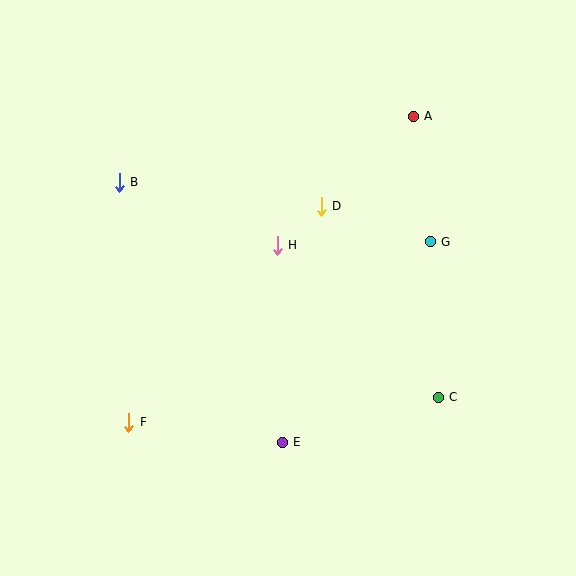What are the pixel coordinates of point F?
Point F is at (129, 422).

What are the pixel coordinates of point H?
Point H is at (277, 245).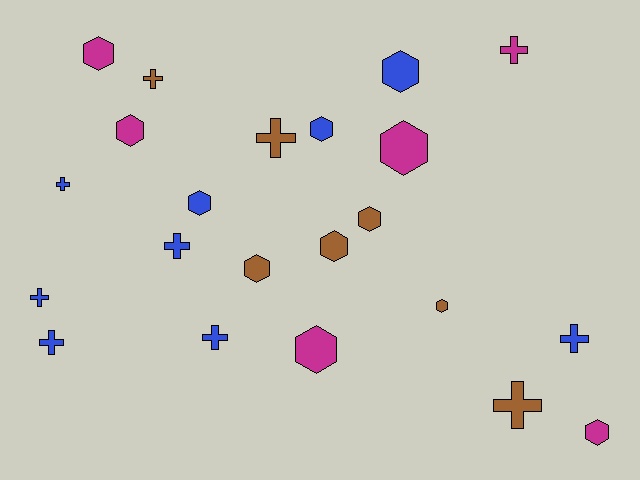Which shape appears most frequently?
Hexagon, with 12 objects.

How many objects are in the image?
There are 22 objects.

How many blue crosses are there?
There are 6 blue crosses.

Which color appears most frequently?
Blue, with 9 objects.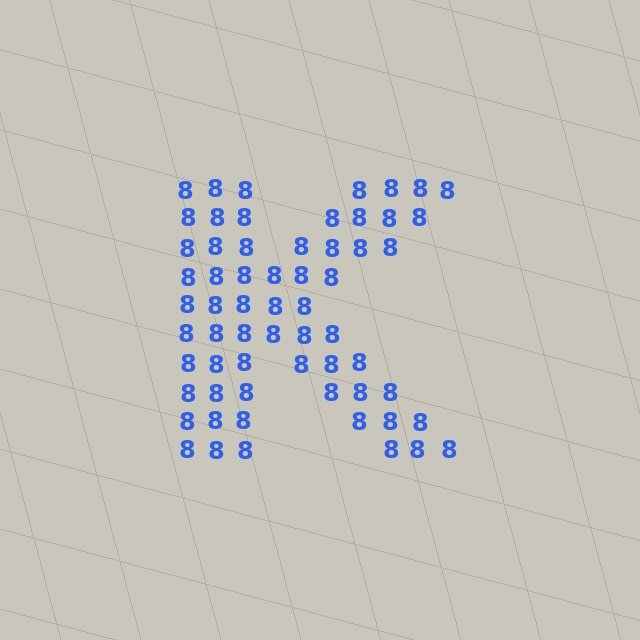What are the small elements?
The small elements are digit 8's.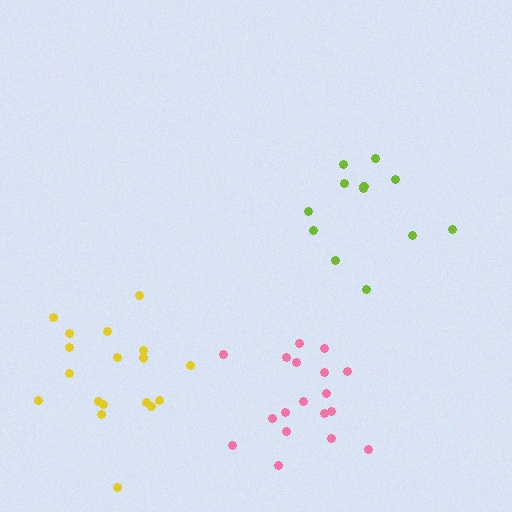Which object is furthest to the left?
The yellow cluster is leftmost.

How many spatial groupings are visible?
There are 3 spatial groupings.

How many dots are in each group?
Group 1: 18 dots, Group 2: 12 dots, Group 3: 18 dots (48 total).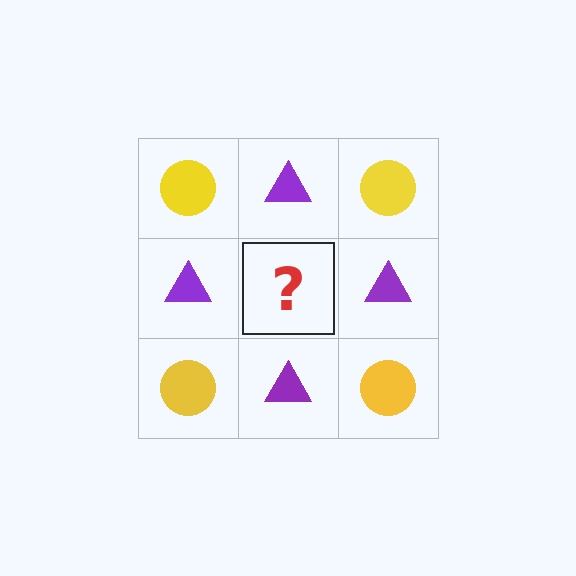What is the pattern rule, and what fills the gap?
The rule is that it alternates yellow circle and purple triangle in a checkerboard pattern. The gap should be filled with a yellow circle.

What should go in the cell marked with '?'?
The missing cell should contain a yellow circle.